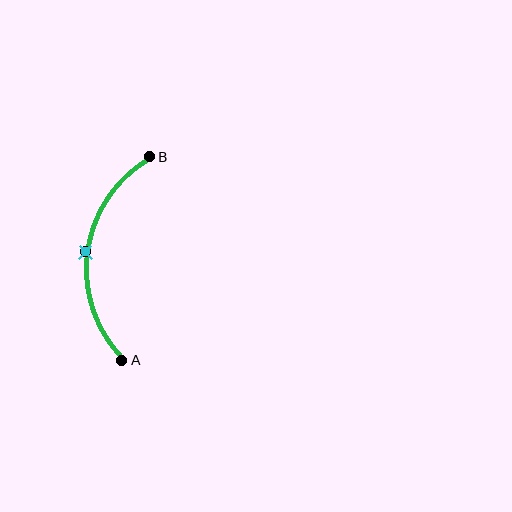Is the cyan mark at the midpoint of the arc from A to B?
Yes. The cyan mark lies on the arc at equal arc-length from both A and B — it is the arc midpoint.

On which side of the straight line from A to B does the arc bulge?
The arc bulges to the left of the straight line connecting A and B.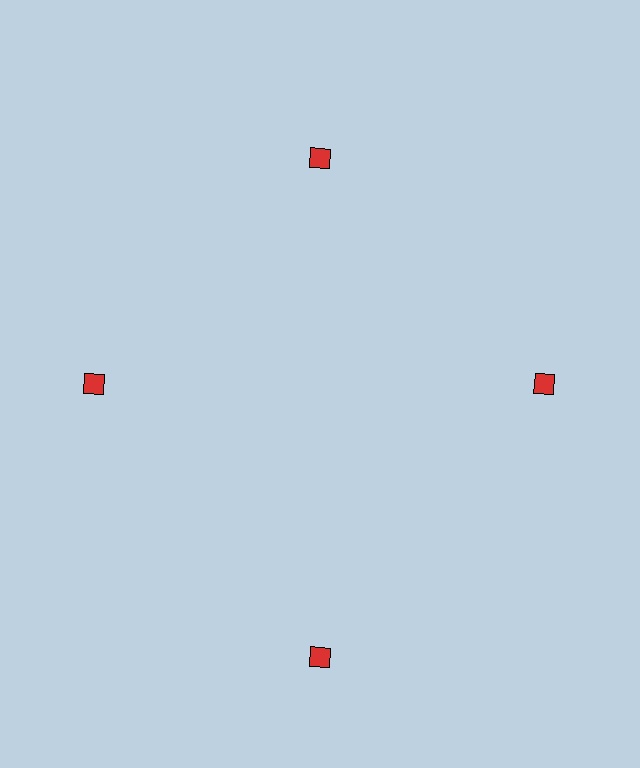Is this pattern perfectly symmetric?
No. The 4 red squares are arranged in a ring, but one element near the 6 o'clock position is pushed outward from the center, breaking the 4-fold rotational symmetry.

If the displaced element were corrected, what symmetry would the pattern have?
It would have 4-fold rotational symmetry — the pattern would map onto itself every 90 degrees.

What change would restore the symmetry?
The symmetry would be restored by moving it inward, back onto the ring so that all 4 squares sit at equal angles and equal distance from the center.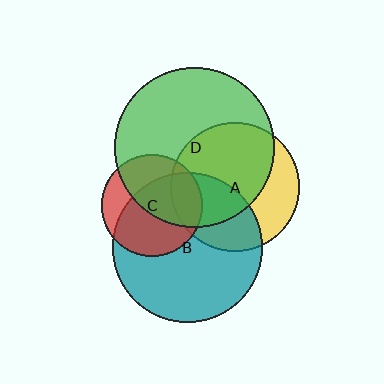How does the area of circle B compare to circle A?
Approximately 1.4 times.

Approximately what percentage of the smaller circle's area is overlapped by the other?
Approximately 65%.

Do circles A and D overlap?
Yes.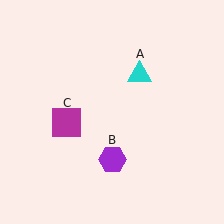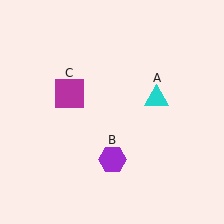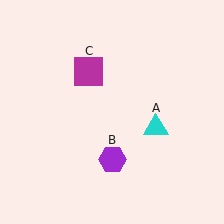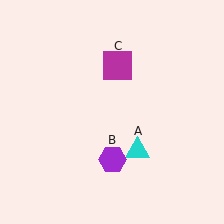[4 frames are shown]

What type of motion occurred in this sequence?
The cyan triangle (object A), magenta square (object C) rotated clockwise around the center of the scene.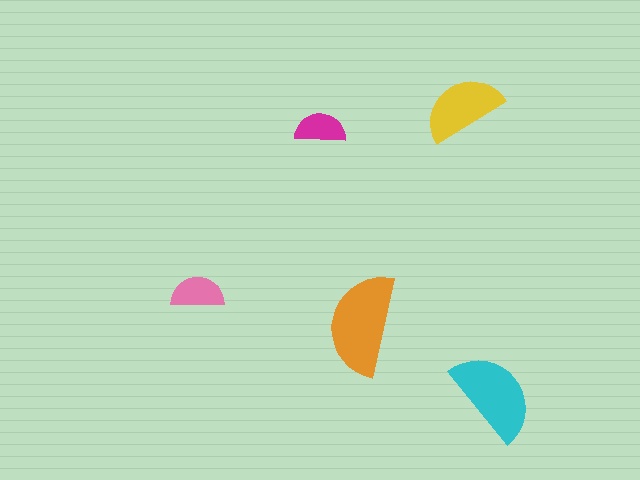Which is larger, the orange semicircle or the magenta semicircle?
The orange one.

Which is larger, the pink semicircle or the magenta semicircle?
The pink one.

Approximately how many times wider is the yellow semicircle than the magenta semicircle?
About 1.5 times wider.